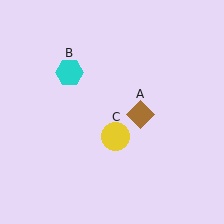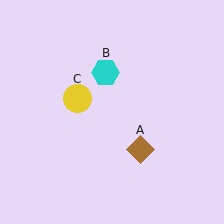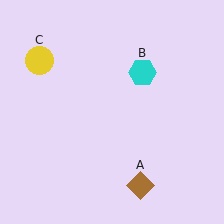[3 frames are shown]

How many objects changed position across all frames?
3 objects changed position: brown diamond (object A), cyan hexagon (object B), yellow circle (object C).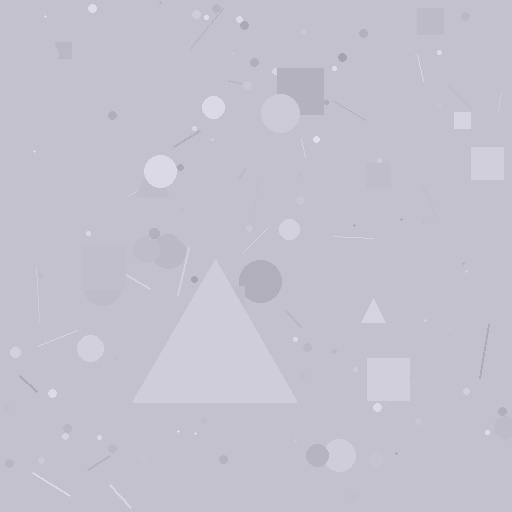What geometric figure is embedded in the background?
A triangle is embedded in the background.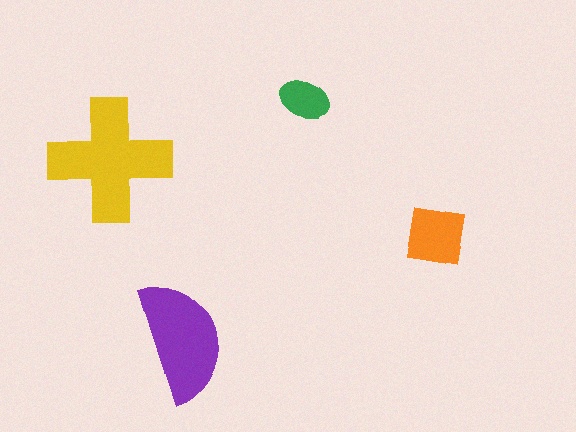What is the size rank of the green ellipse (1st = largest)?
4th.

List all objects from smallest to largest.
The green ellipse, the orange square, the purple semicircle, the yellow cross.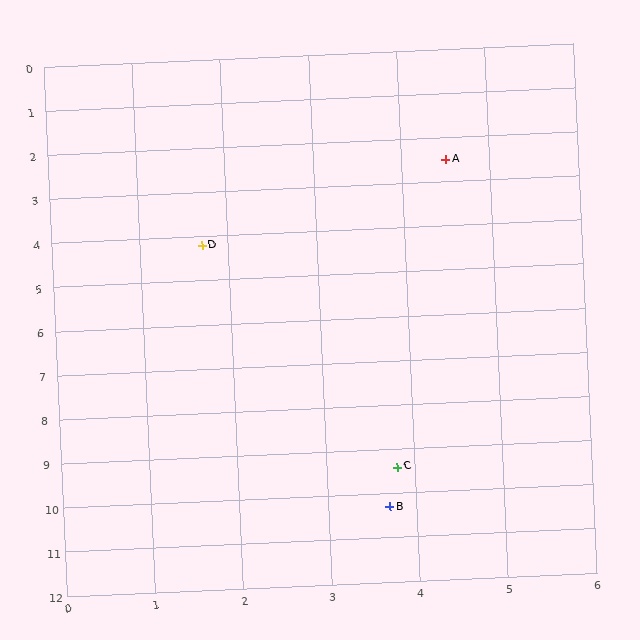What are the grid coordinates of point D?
Point D is at approximately (1.7, 4.2).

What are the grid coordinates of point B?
Point B is at approximately (3.7, 10.3).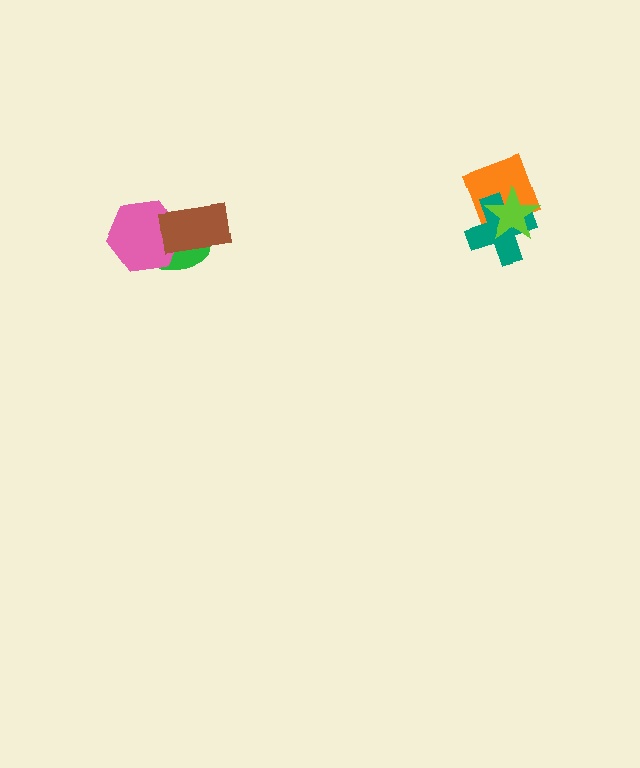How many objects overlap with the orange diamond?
2 objects overlap with the orange diamond.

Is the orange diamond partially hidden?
Yes, it is partially covered by another shape.